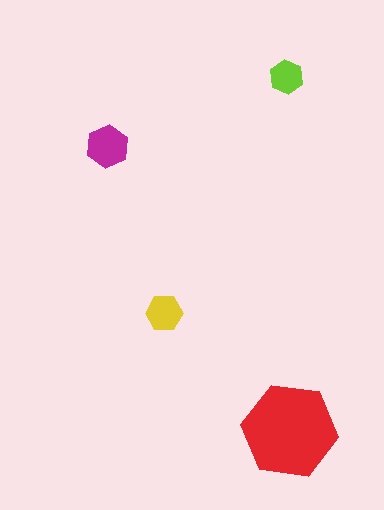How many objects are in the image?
There are 4 objects in the image.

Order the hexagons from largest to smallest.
the red one, the magenta one, the yellow one, the lime one.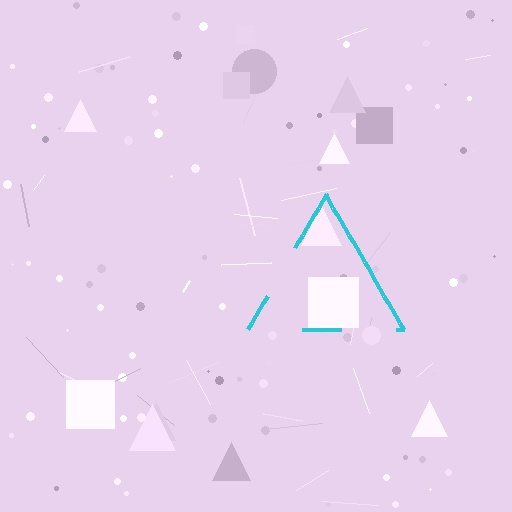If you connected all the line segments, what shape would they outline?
They would outline a triangle.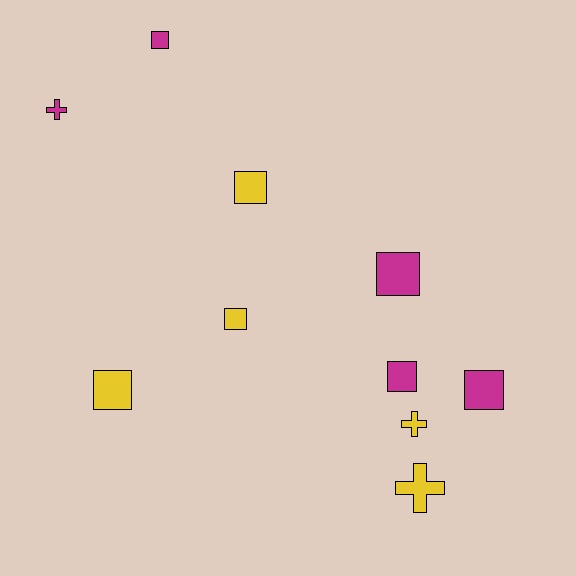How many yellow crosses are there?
There are 2 yellow crosses.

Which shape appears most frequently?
Square, with 7 objects.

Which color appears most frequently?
Yellow, with 5 objects.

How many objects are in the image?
There are 10 objects.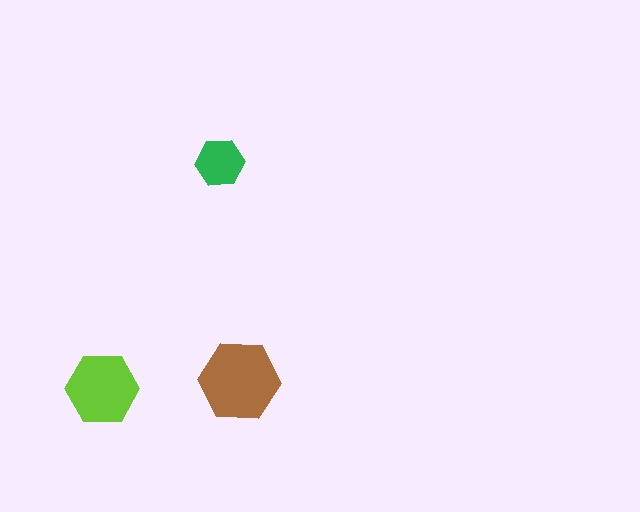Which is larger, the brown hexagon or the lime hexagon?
The brown one.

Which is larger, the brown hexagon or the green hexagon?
The brown one.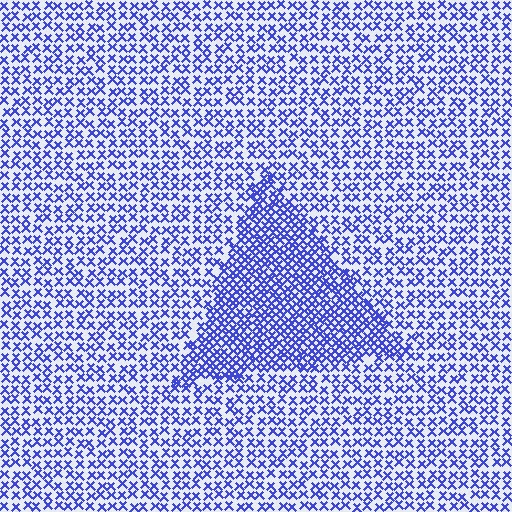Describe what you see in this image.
The image contains small blue elements arranged at two different densities. A triangle-shaped region is visible where the elements are more densely packed than the surrounding area.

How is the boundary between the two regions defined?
The boundary is defined by a change in element density (approximately 1.8x ratio). All elements are the same color, size, and shape.